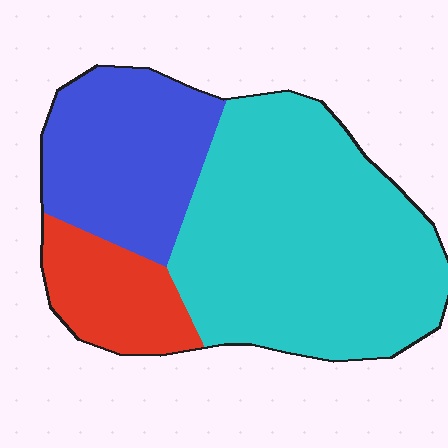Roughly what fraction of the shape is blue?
Blue takes up between a quarter and a half of the shape.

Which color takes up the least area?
Red, at roughly 15%.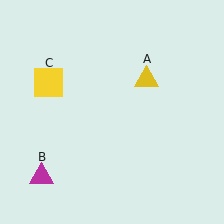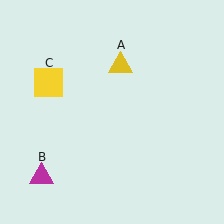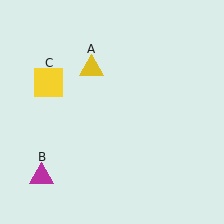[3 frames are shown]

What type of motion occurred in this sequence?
The yellow triangle (object A) rotated counterclockwise around the center of the scene.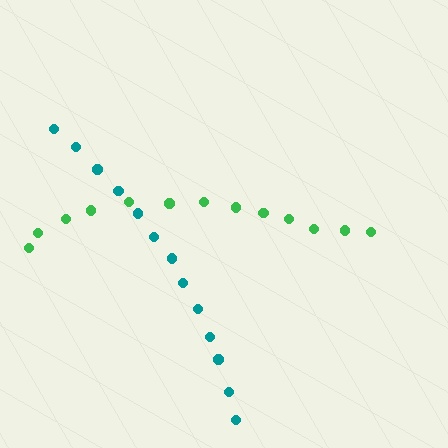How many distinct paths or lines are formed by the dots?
There are 2 distinct paths.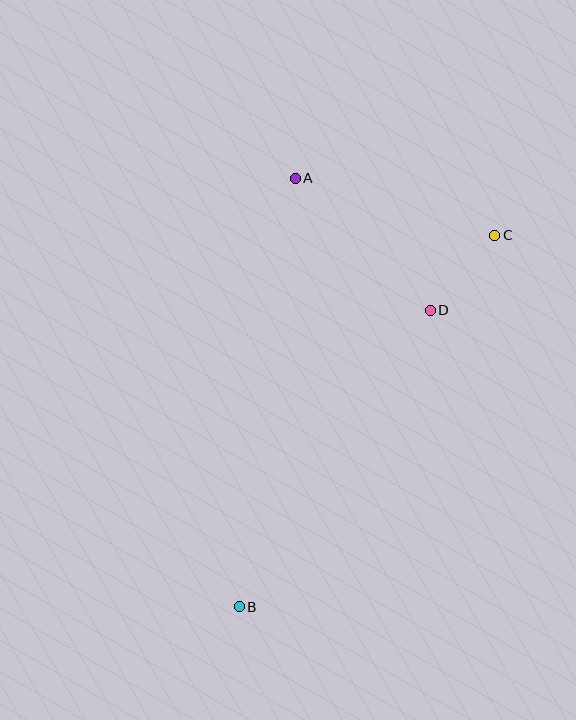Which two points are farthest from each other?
Points B and C are farthest from each other.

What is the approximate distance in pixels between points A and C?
The distance between A and C is approximately 207 pixels.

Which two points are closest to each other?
Points C and D are closest to each other.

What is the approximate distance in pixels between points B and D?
The distance between B and D is approximately 353 pixels.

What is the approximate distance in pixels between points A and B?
The distance between A and B is approximately 432 pixels.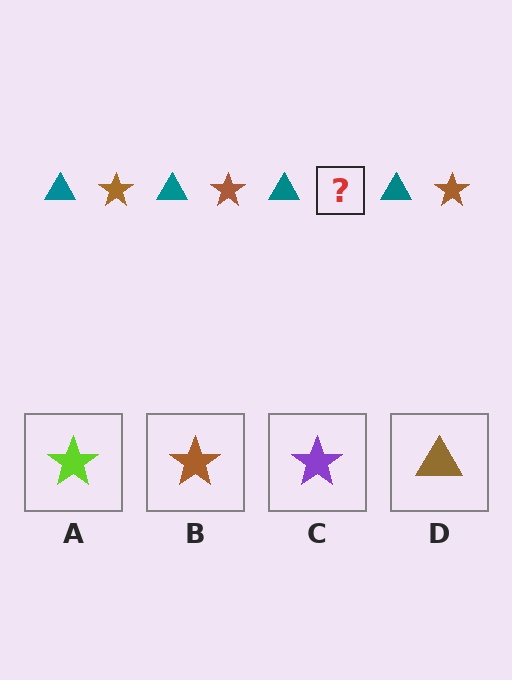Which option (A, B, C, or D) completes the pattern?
B.